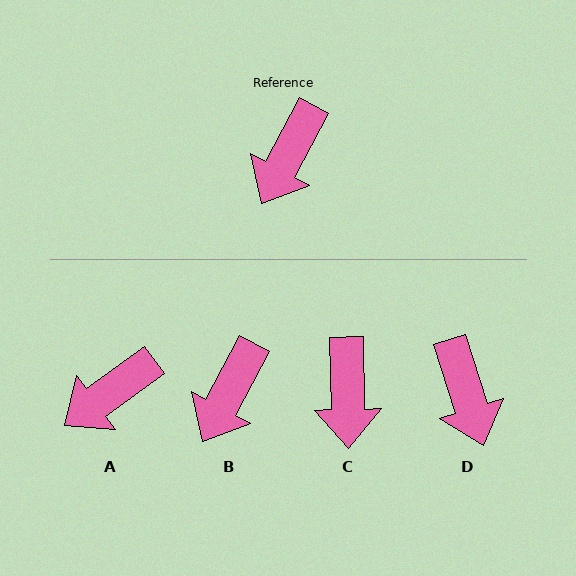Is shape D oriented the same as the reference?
No, it is off by about 45 degrees.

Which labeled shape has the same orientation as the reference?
B.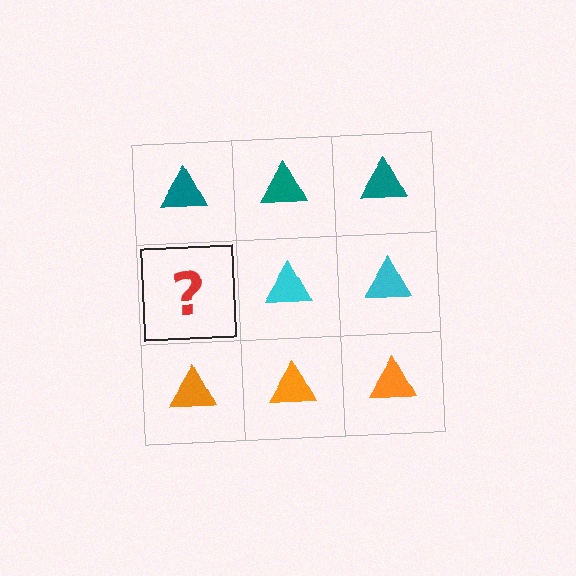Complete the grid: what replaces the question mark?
The question mark should be replaced with a cyan triangle.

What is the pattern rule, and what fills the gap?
The rule is that each row has a consistent color. The gap should be filled with a cyan triangle.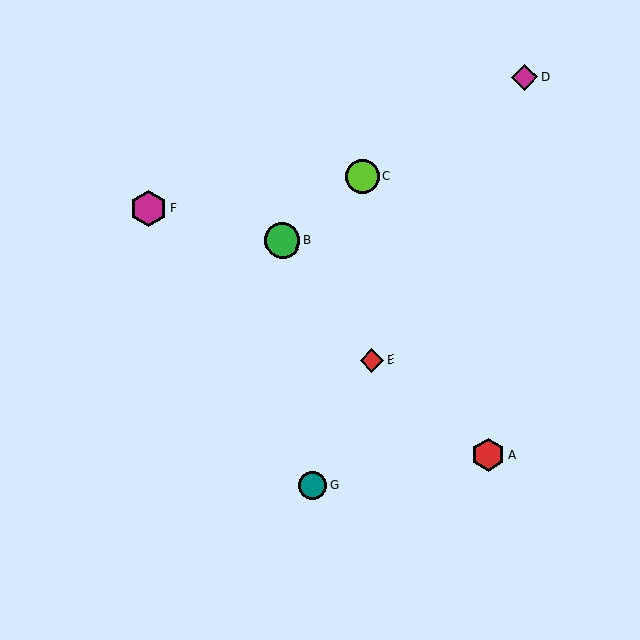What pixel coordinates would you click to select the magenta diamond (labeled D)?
Click at (525, 77) to select the magenta diamond D.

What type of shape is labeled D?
Shape D is a magenta diamond.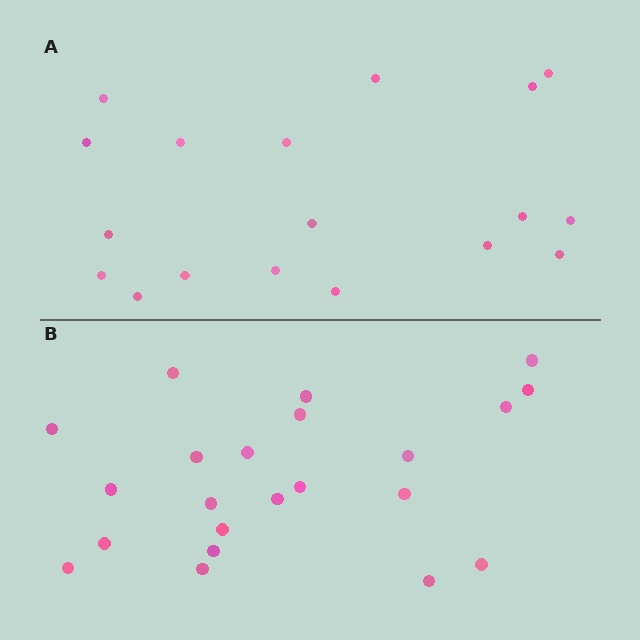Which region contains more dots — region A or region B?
Region B (the bottom region) has more dots.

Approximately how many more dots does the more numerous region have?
Region B has about 4 more dots than region A.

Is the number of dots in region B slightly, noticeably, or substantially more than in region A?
Region B has only slightly more — the two regions are fairly close. The ratio is roughly 1.2 to 1.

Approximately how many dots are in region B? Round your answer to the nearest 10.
About 20 dots. (The exact count is 22, which rounds to 20.)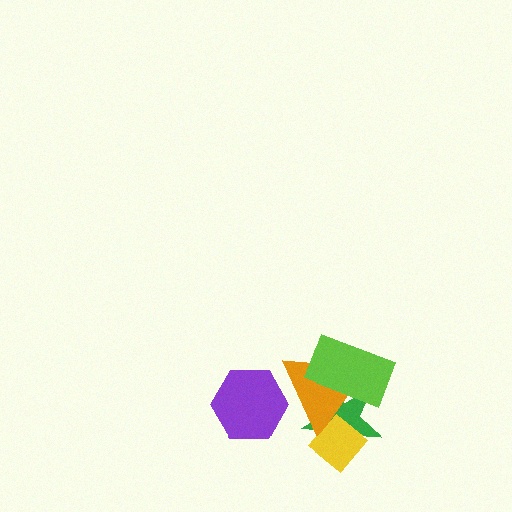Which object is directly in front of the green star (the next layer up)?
The orange triangle is directly in front of the green star.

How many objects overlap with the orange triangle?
4 objects overlap with the orange triangle.